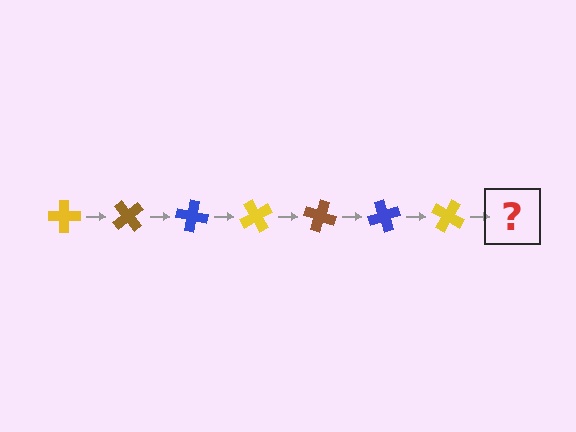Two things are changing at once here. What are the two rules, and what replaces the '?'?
The two rules are that it rotates 50 degrees each step and the color cycles through yellow, brown, and blue. The '?' should be a brown cross, rotated 350 degrees from the start.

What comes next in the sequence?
The next element should be a brown cross, rotated 350 degrees from the start.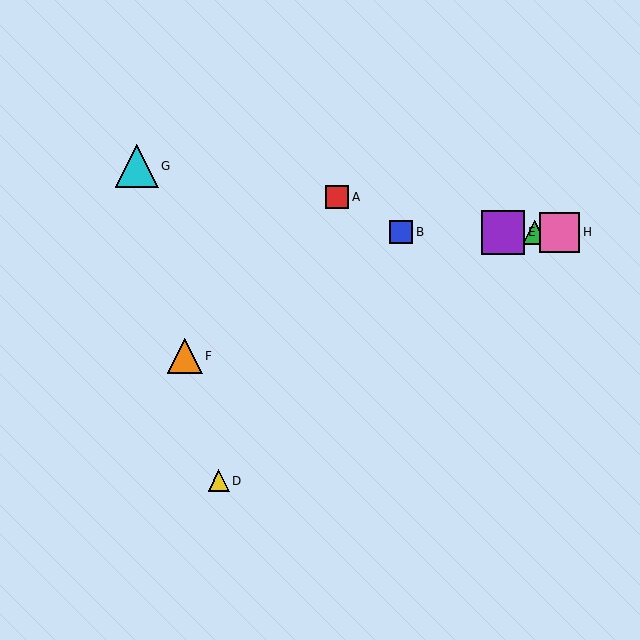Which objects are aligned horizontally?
Objects B, C, E, H are aligned horizontally.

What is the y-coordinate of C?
Object C is at y≈232.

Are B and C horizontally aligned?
Yes, both are at y≈232.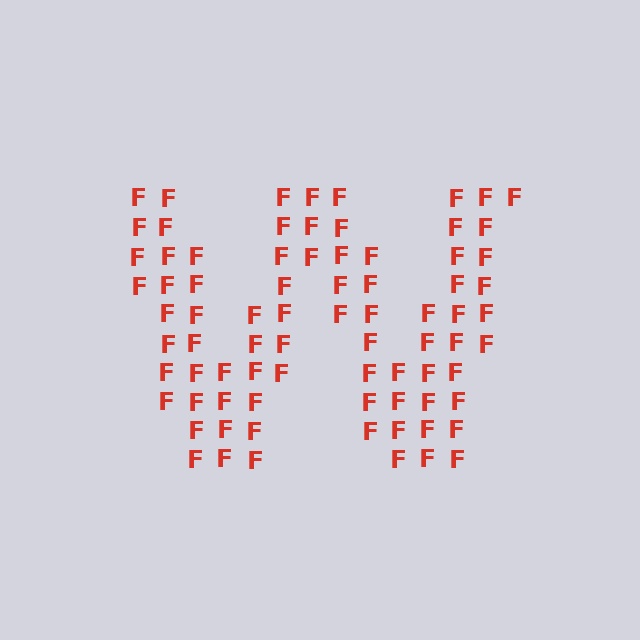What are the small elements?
The small elements are letter F's.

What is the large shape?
The large shape is the letter W.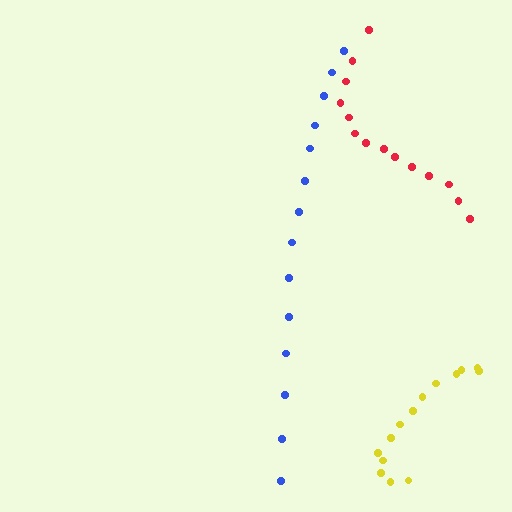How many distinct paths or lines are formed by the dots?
There are 3 distinct paths.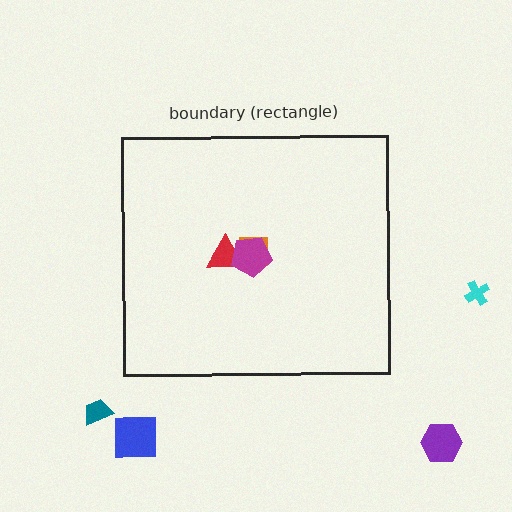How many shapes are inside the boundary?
3 inside, 4 outside.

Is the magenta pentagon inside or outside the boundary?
Inside.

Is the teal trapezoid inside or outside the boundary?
Outside.